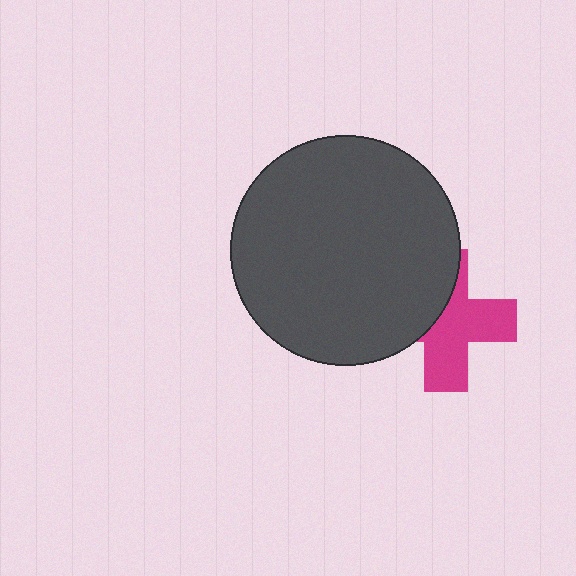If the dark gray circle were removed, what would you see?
You would see the complete magenta cross.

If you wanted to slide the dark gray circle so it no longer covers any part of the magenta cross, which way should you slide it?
Slide it left — that is the most direct way to separate the two shapes.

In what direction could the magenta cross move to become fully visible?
The magenta cross could move right. That would shift it out from behind the dark gray circle entirely.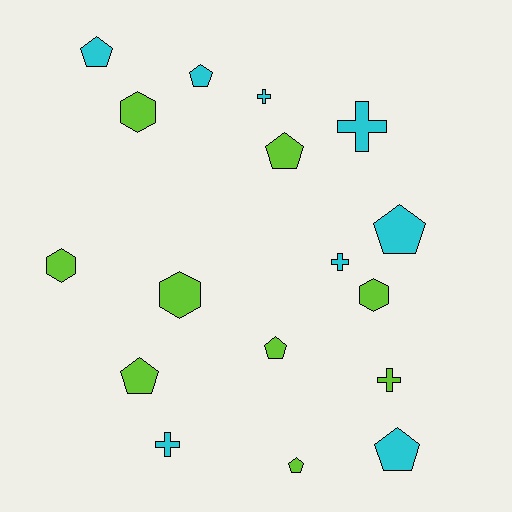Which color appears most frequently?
Lime, with 9 objects.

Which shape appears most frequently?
Pentagon, with 8 objects.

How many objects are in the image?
There are 17 objects.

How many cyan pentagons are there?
There are 4 cyan pentagons.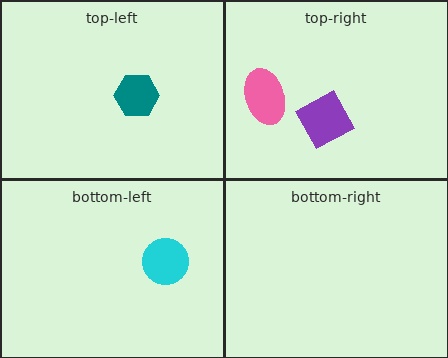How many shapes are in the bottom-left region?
1.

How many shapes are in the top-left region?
1.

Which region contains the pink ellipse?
The top-right region.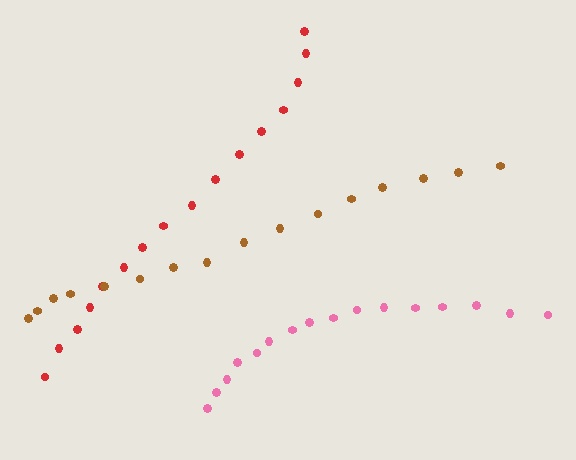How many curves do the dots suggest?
There are 3 distinct paths.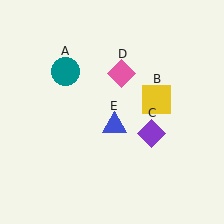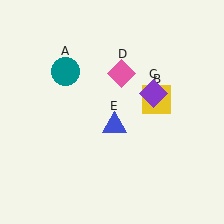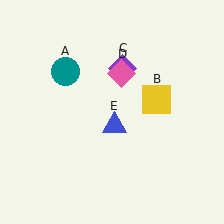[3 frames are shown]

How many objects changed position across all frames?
1 object changed position: purple diamond (object C).